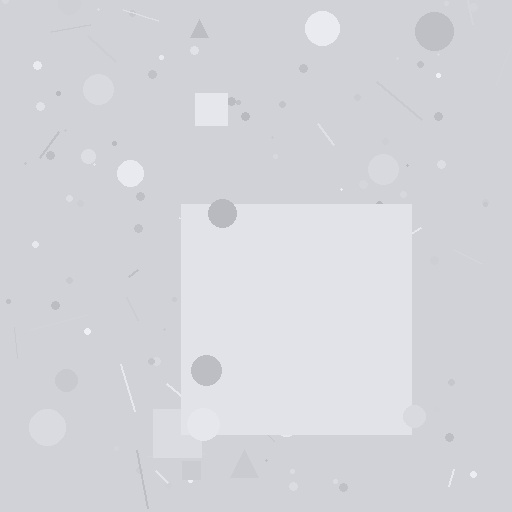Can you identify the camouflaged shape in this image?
The camouflaged shape is a square.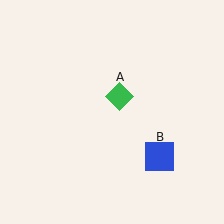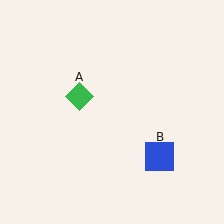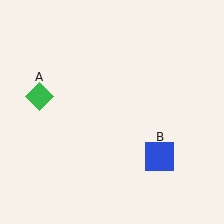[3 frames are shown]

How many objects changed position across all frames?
1 object changed position: green diamond (object A).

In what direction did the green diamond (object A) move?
The green diamond (object A) moved left.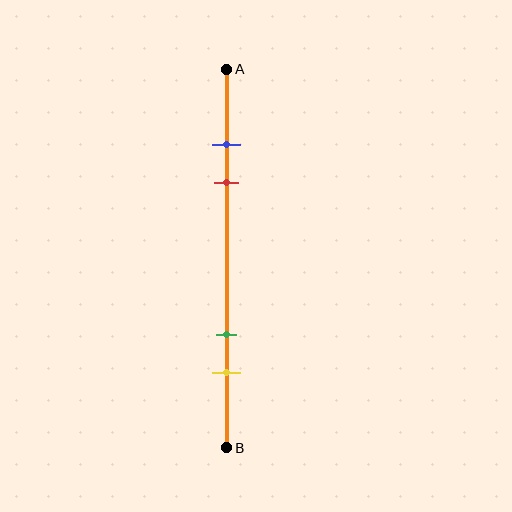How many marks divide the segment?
There are 4 marks dividing the segment.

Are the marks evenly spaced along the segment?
No, the marks are not evenly spaced.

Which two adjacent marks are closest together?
The blue and red marks are the closest adjacent pair.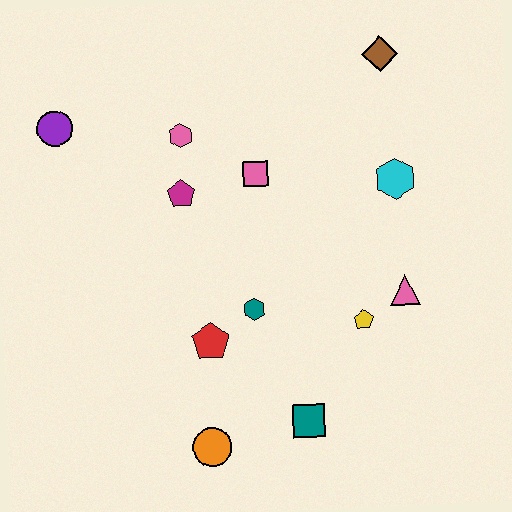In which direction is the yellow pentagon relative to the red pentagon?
The yellow pentagon is to the right of the red pentagon.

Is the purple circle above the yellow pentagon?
Yes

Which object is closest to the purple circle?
The pink hexagon is closest to the purple circle.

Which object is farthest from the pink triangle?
The purple circle is farthest from the pink triangle.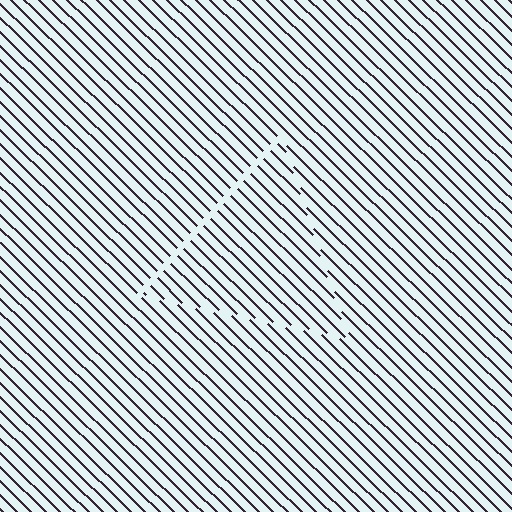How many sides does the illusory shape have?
3 sides — the line-ends trace a triangle.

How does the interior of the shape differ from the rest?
The interior of the shape contains the same grating, shifted by half a period — the contour is defined by the phase discontinuity where line-ends from the inner and outer gratings abut.